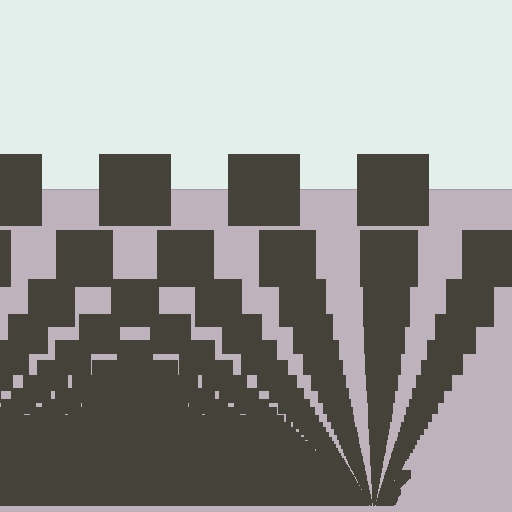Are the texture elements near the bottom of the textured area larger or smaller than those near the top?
Smaller. The gradient is inverted — elements near the bottom are smaller and denser.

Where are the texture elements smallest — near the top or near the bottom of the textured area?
Near the bottom.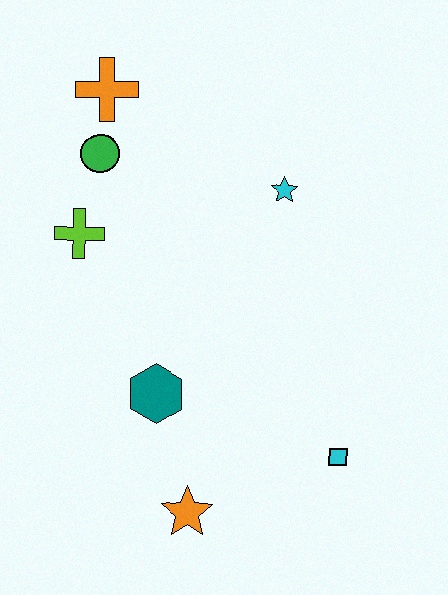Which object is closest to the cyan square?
The orange star is closest to the cyan square.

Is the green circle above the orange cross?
No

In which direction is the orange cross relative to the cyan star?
The orange cross is to the left of the cyan star.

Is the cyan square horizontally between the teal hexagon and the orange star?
No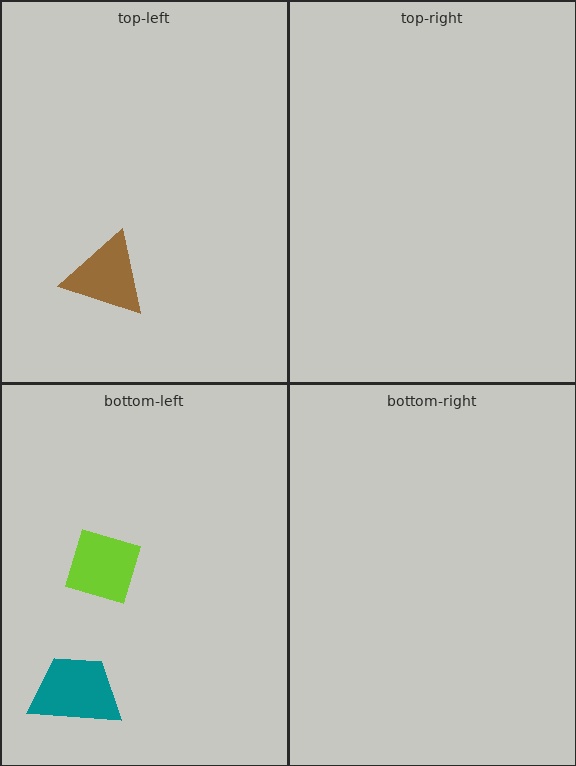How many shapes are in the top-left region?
1.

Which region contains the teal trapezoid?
The bottom-left region.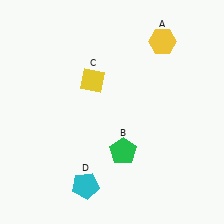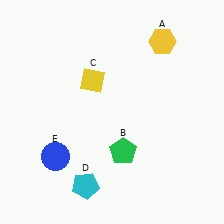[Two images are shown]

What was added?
A blue circle (E) was added in Image 2.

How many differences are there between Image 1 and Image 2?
There is 1 difference between the two images.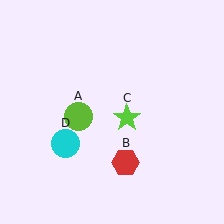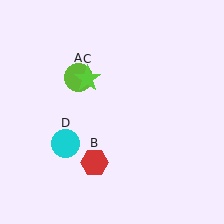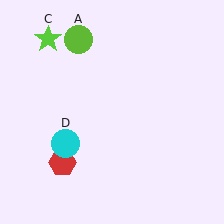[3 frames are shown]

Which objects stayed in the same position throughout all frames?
Cyan circle (object D) remained stationary.